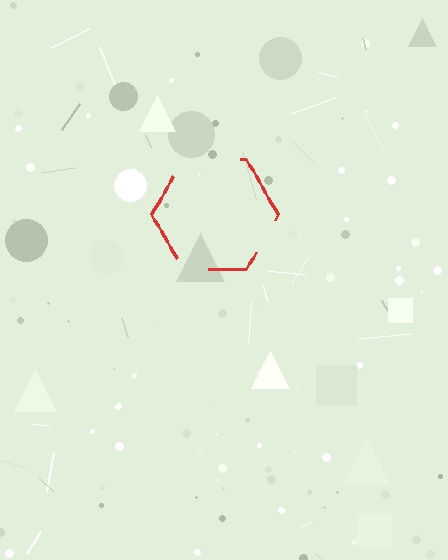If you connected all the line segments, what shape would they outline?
They would outline a hexagon.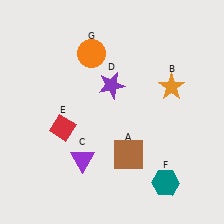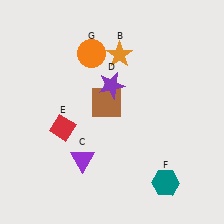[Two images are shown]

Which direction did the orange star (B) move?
The orange star (B) moved left.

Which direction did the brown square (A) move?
The brown square (A) moved up.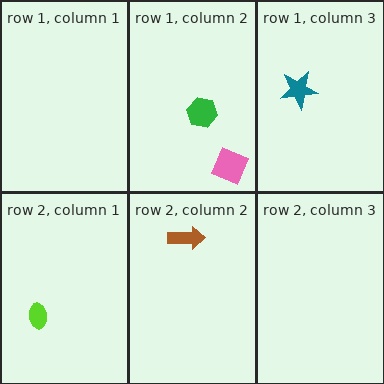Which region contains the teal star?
The row 1, column 3 region.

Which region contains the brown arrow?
The row 2, column 2 region.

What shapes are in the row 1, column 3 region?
The teal star.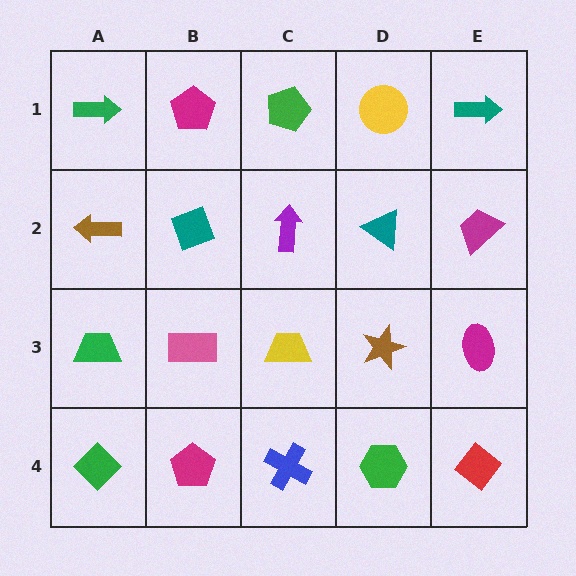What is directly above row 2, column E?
A teal arrow.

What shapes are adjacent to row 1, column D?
A teal triangle (row 2, column D), a green pentagon (row 1, column C), a teal arrow (row 1, column E).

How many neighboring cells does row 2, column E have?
3.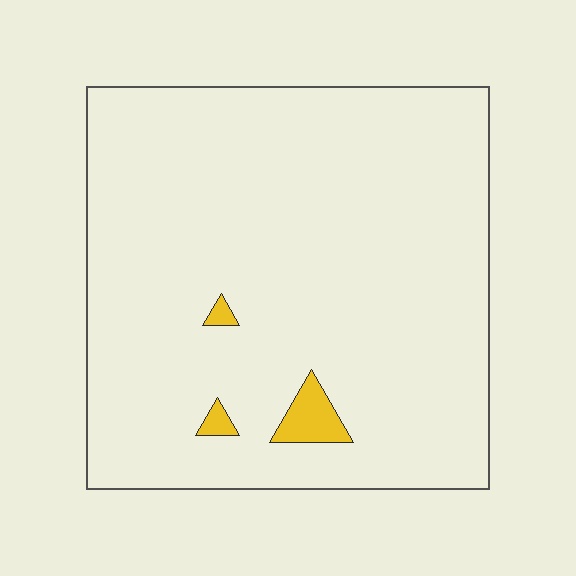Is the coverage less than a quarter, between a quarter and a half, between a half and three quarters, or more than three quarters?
Less than a quarter.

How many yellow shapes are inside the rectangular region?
3.